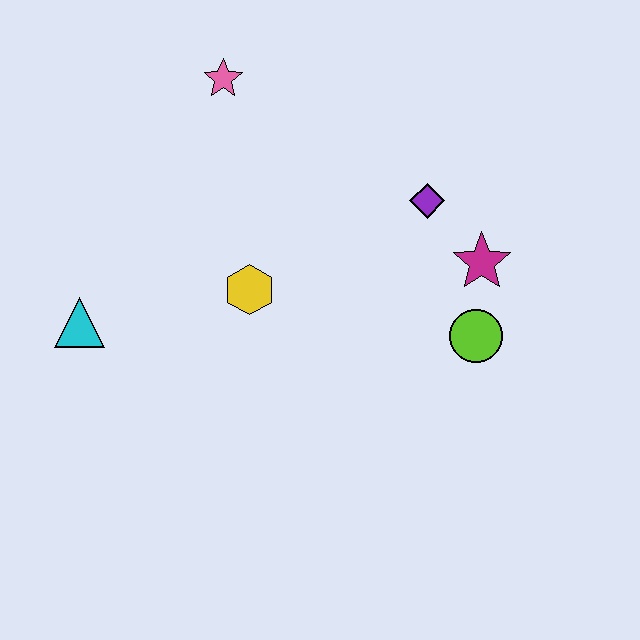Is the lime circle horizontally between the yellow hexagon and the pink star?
No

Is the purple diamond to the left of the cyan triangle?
No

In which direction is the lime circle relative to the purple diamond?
The lime circle is below the purple diamond.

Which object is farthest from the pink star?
The lime circle is farthest from the pink star.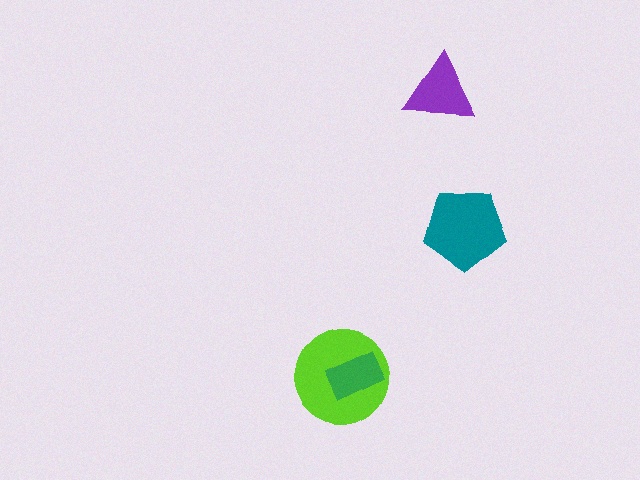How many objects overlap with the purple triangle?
0 objects overlap with the purple triangle.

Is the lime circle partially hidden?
Yes, it is partially covered by another shape.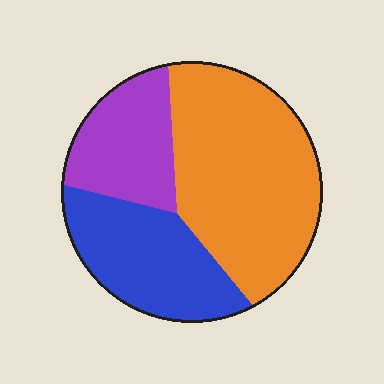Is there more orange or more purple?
Orange.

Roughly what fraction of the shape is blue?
Blue covers 28% of the shape.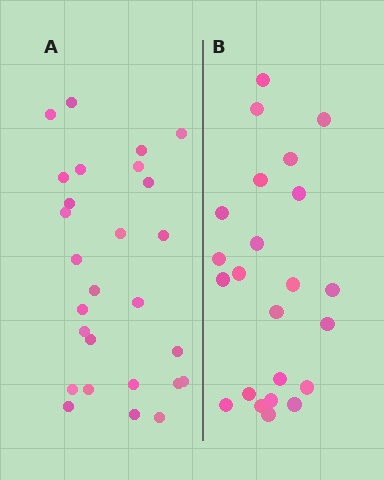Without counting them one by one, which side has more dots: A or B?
Region A (the left region) has more dots.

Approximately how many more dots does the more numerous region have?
Region A has about 4 more dots than region B.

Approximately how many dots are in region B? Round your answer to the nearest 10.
About 20 dots. (The exact count is 23, which rounds to 20.)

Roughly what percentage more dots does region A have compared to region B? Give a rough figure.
About 15% more.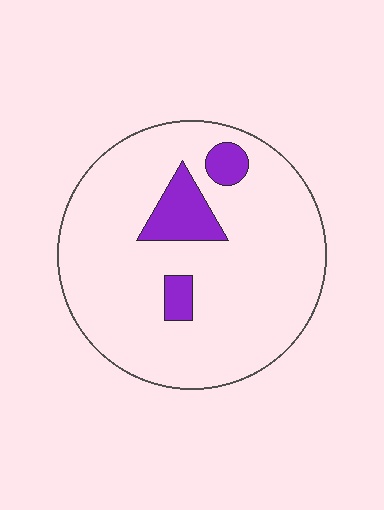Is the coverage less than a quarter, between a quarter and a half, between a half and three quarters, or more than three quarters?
Less than a quarter.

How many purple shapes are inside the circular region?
3.